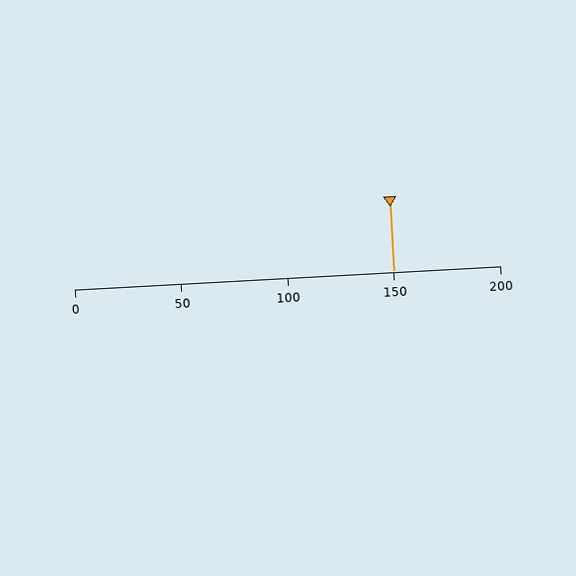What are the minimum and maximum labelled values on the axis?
The axis runs from 0 to 200.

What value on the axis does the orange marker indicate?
The marker indicates approximately 150.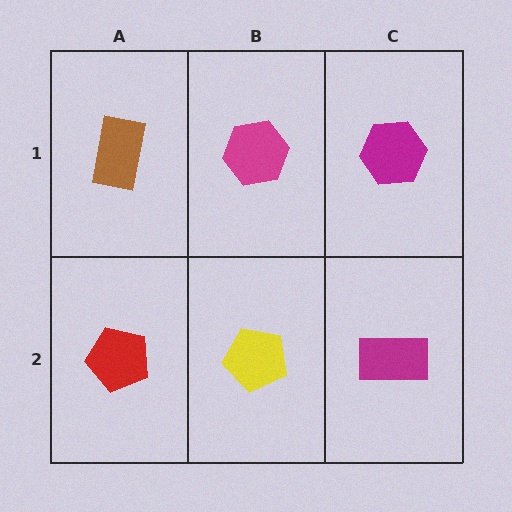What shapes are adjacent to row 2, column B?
A magenta hexagon (row 1, column B), a red pentagon (row 2, column A), a magenta rectangle (row 2, column C).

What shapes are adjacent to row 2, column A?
A brown rectangle (row 1, column A), a yellow pentagon (row 2, column B).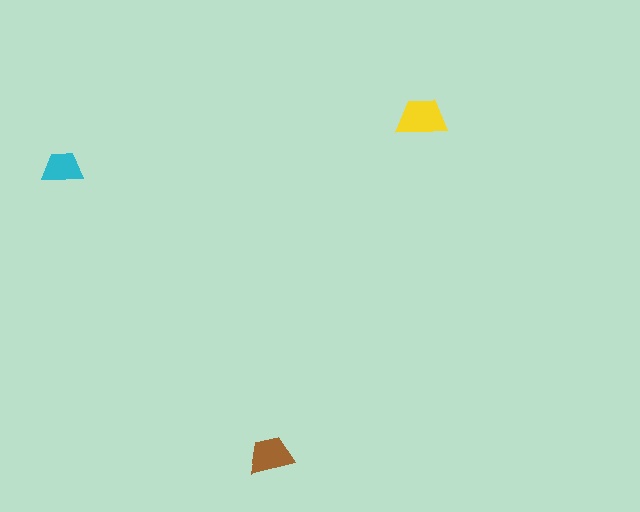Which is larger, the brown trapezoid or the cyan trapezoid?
The brown one.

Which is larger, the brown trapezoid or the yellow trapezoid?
The yellow one.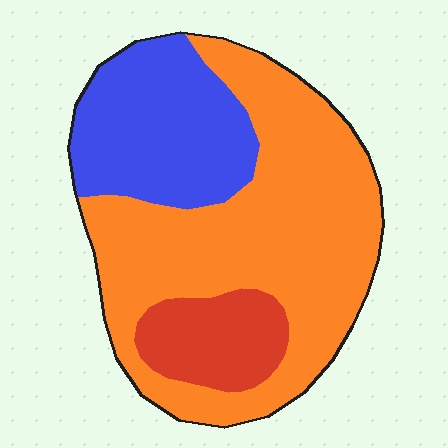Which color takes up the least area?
Red, at roughly 15%.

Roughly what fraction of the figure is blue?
Blue takes up between a quarter and a half of the figure.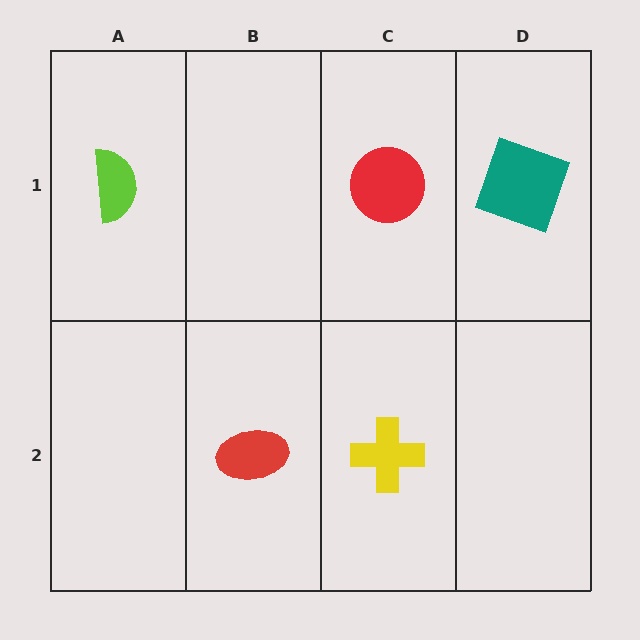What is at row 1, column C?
A red circle.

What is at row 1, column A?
A lime semicircle.